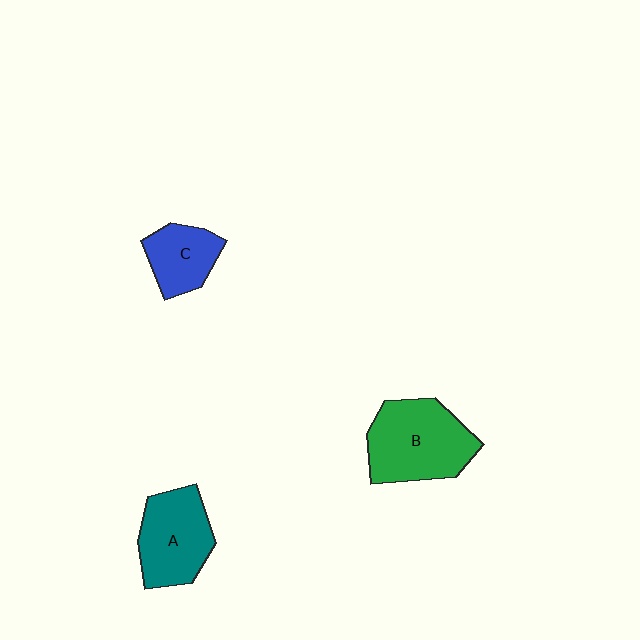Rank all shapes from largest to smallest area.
From largest to smallest: B (green), A (teal), C (blue).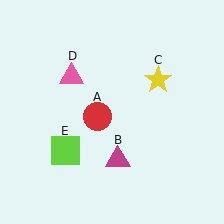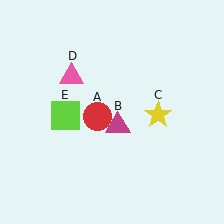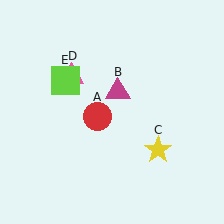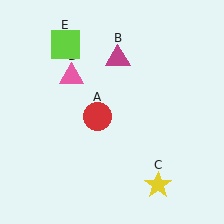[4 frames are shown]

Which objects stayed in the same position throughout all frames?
Red circle (object A) and pink triangle (object D) remained stationary.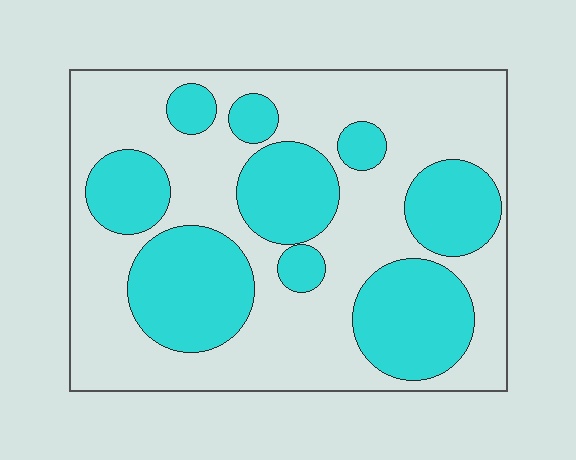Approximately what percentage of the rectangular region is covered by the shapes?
Approximately 40%.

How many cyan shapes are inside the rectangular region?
9.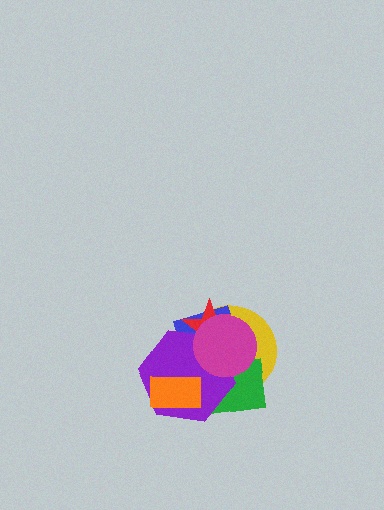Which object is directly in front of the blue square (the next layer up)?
The green rectangle is directly in front of the blue square.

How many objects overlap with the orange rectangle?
2 objects overlap with the orange rectangle.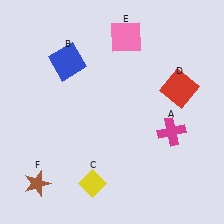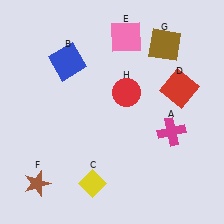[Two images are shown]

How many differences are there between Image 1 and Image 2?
There are 2 differences between the two images.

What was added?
A brown square (G), a red circle (H) were added in Image 2.